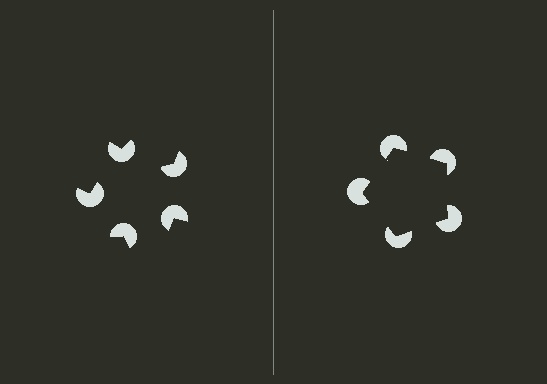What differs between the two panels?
The pac-man discs are positioned identically on both sides; only the wedge orientations differ. On the right they align to a pentagon; on the left they are misaligned.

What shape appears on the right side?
An illusory pentagon.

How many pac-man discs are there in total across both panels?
10 — 5 on each side.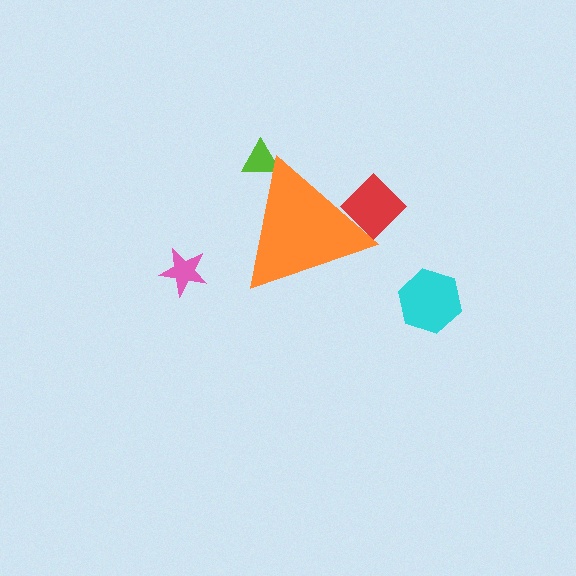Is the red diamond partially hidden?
Yes, the red diamond is partially hidden behind the orange triangle.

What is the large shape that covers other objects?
An orange triangle.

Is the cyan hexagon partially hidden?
No, the cyan hexagon is fully visible.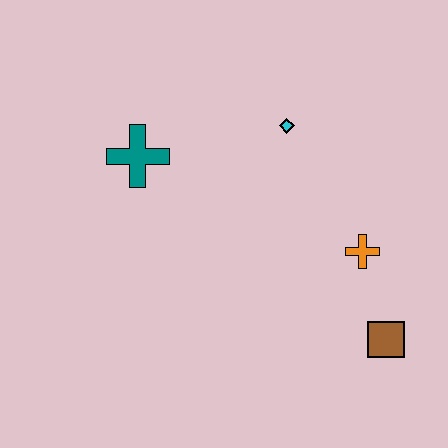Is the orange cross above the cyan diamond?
No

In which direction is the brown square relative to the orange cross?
The brown square is below the orange cross.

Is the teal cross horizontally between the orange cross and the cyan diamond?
No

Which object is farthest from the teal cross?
The brown square is farthest from the teal cross.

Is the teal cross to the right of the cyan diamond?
No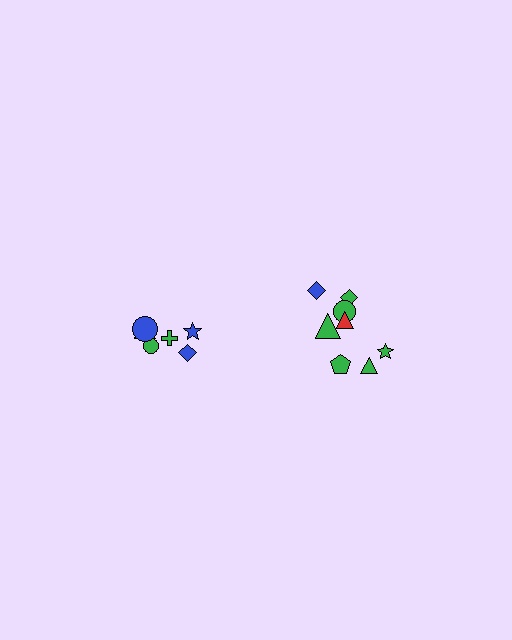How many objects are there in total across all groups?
There are 14 objects.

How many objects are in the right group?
There are 8 objects.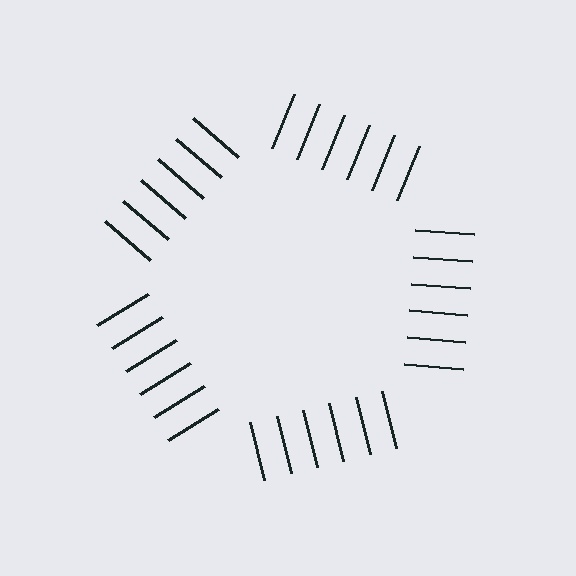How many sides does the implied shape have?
5 sides — the line-ends trace a pentagon.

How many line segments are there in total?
30 — 6 along each of the 5 edges.